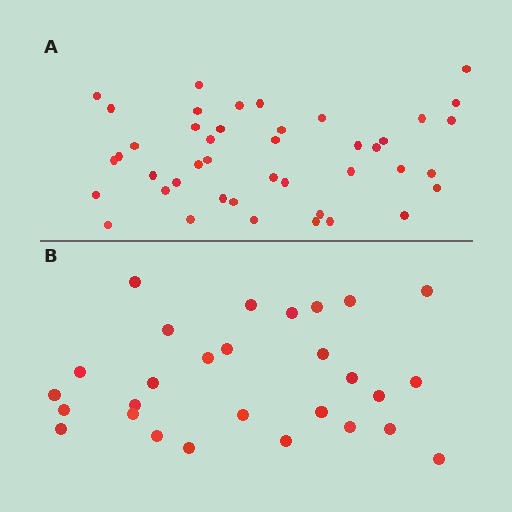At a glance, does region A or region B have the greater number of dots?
Region A (the top region) has more dots.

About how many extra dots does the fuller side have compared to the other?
Region A has approximately 15 more dots than region B.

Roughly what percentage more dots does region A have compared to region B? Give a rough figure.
About 55% more.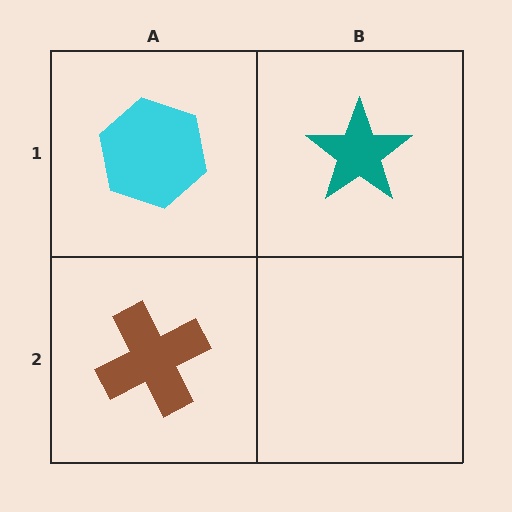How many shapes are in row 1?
2 shapes.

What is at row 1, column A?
A cyan hexagon.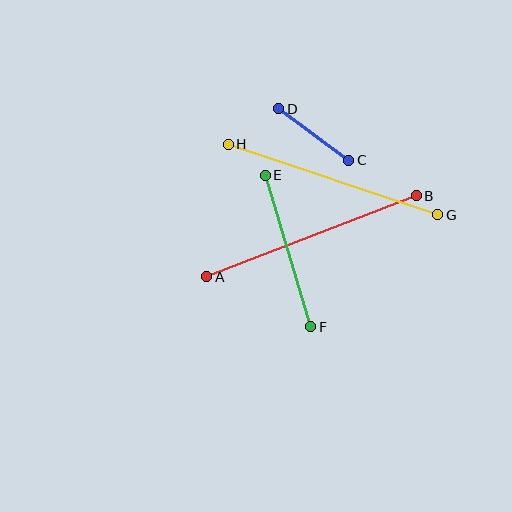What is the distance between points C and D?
The distance is approximately 87 pixels.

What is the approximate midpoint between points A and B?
The midpoint is at approximately (312, 236) pixels.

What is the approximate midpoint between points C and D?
The midpoint is at approximately (314, 135) pixels.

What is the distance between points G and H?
The distance is approximately 221 pixels.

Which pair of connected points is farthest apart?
Points A and B are farthest apart.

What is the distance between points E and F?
The distance is approximately 158 pixels.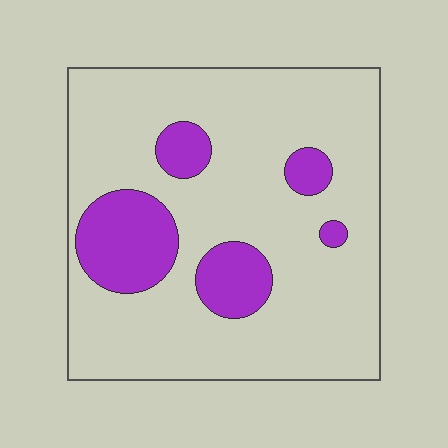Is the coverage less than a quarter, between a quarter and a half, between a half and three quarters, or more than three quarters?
Less than a quarter.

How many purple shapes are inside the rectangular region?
5.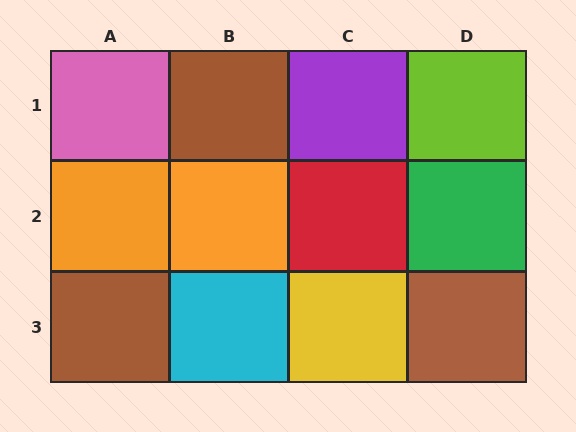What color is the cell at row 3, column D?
Brown.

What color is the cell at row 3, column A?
Brown.